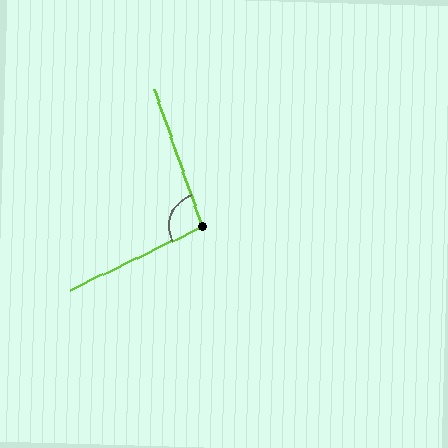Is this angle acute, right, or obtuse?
It is obtuse.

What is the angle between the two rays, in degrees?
Approximately 96 degrees.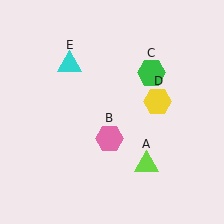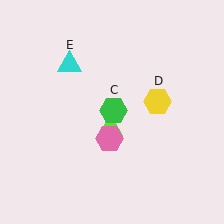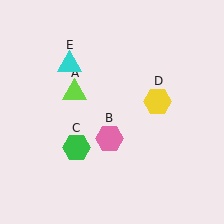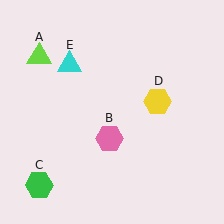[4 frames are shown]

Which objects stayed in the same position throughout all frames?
Pink hexagon (object B) and yellow hexagon (object D) and cyan triangle (object E) remained stationary.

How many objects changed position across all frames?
2 objects changed position: lime triangle (object A), green hexagon (object C).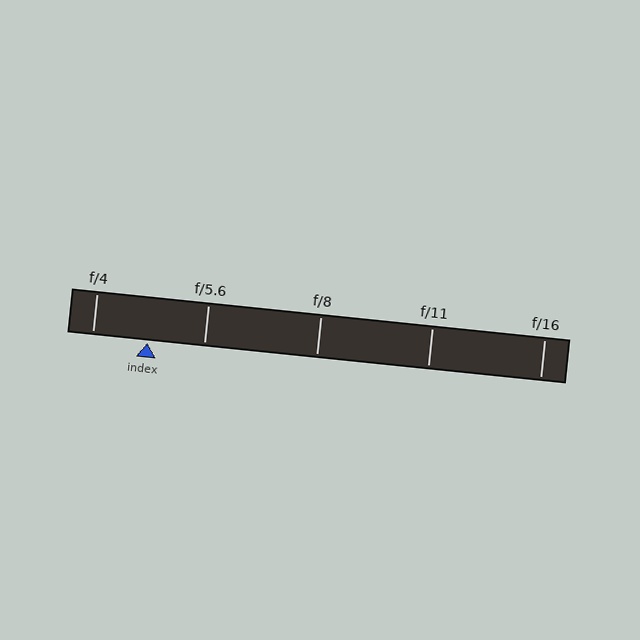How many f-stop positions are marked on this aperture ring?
There are 5 f-stop positions marked.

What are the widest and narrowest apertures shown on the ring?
The widest aperture shown is f/4 and the narrowest is f/16.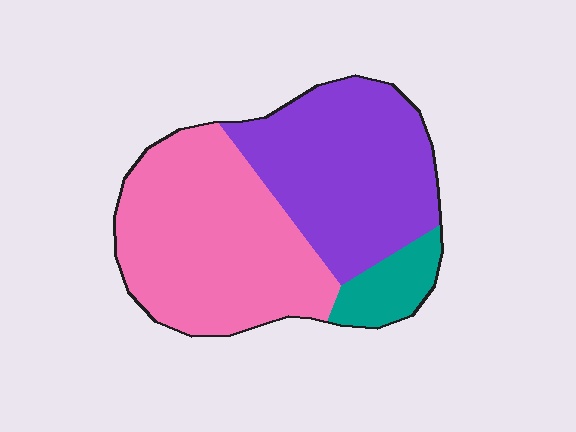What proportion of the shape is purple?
Purple takes up between a quarter and a half of the shape.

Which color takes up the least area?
Teal, at roughly 10%.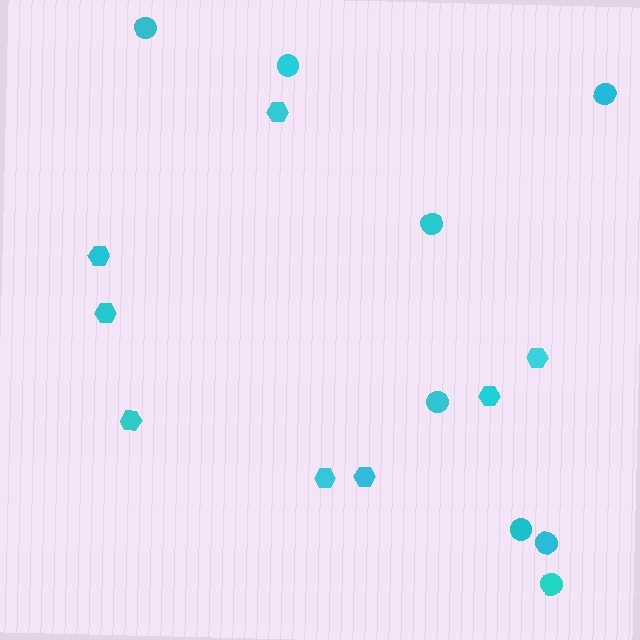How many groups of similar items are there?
There are 2 groups: one group of hexagons (8) and one group of circles (8).